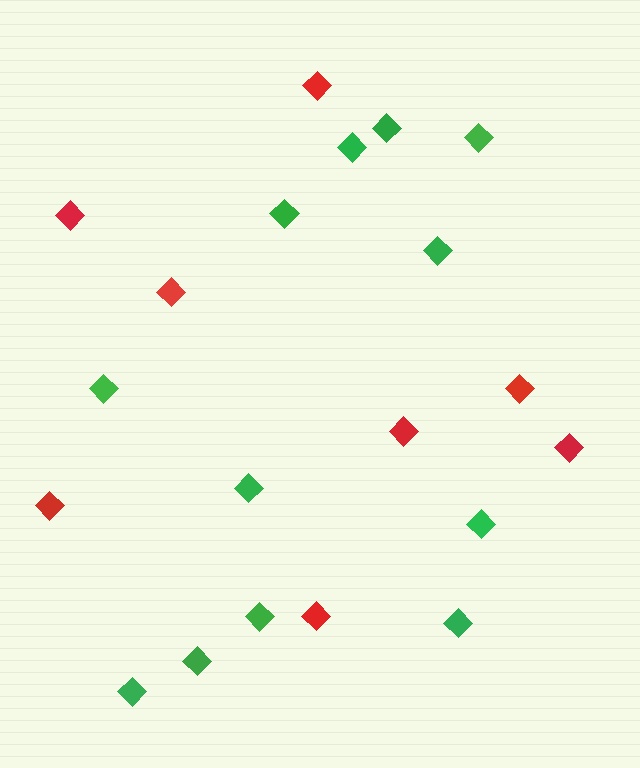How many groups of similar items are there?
There are 2 groups: one group of green diamonds (12) and one group of red diamonds (8).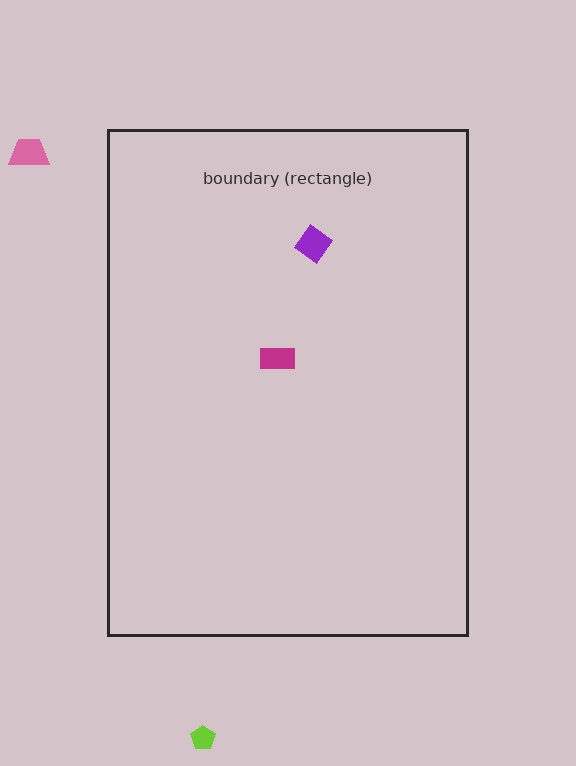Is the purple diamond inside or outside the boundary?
Inside.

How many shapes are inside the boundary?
2 inside, 2 outside.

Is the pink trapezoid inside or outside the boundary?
Outside.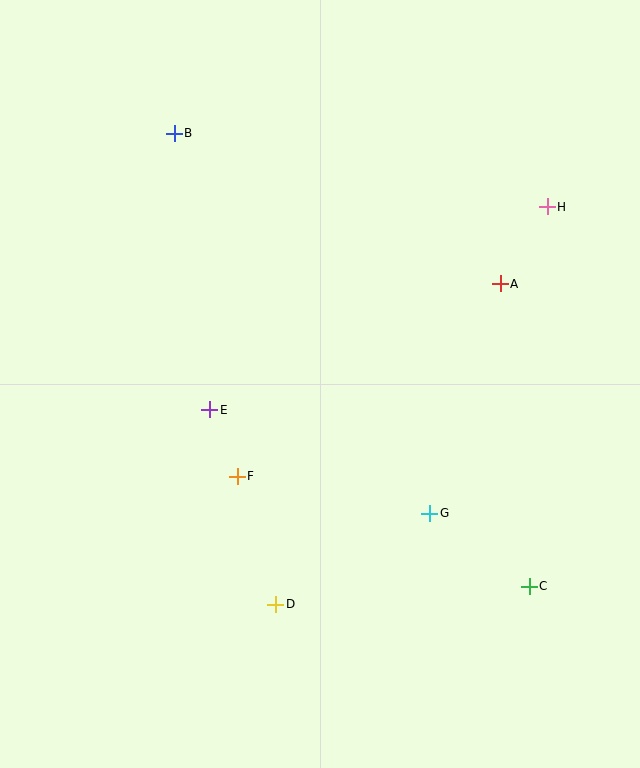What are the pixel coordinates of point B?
Point B is at (174, 133).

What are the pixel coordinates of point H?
Point H is at (547, 207).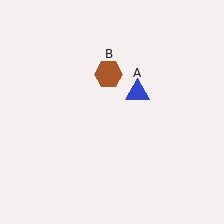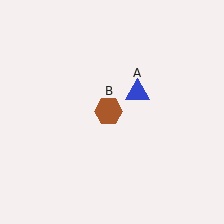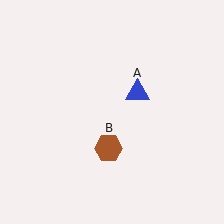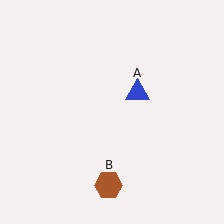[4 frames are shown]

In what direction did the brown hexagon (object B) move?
The brown hexagon (object B) moved down.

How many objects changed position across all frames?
1 object changed position: brown hexagon (object B).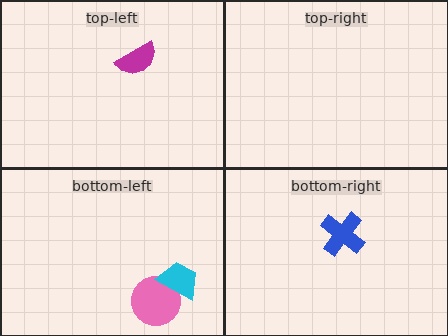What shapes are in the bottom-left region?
The pink circle, the cyan trapezoid.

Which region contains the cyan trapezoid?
The bottom-left region.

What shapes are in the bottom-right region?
The blue cross.